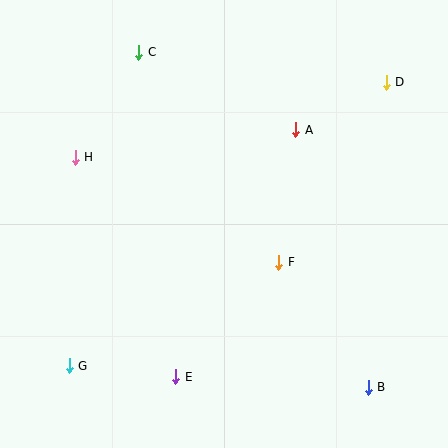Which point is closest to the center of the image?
Point F at (279, 262) is closest to the center.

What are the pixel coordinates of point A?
Point A is at (296, 130).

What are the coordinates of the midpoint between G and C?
The midpoint between G and C is at (104, 209).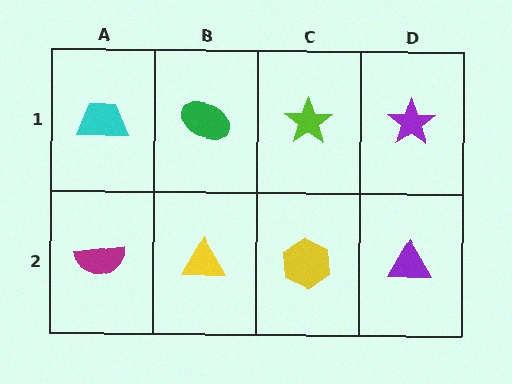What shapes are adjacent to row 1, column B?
A yellow triangle (row 2, column B), a cyan trapezoid (row 1, column A), a lime star (row 1, column C).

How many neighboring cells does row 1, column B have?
3.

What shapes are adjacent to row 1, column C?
A yellow hexagon (row 2, column C), a green ellipse (row 1, column B), a purple star (row 1, column D).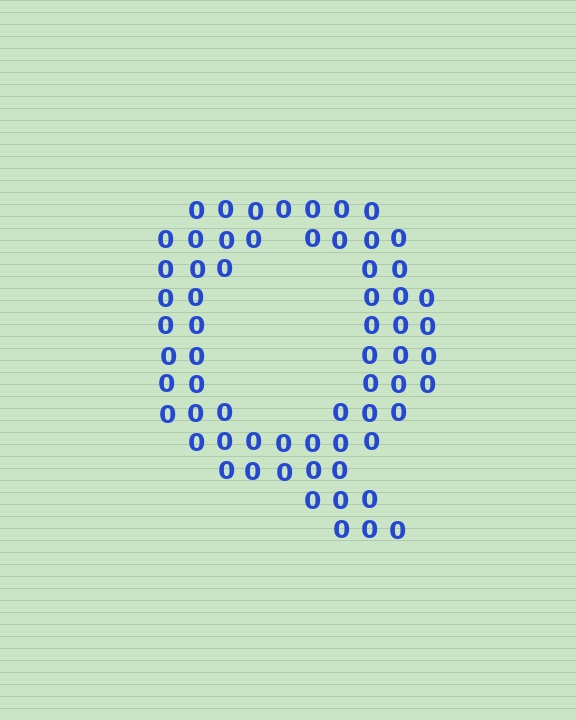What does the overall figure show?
The overall figure shows the letter Q.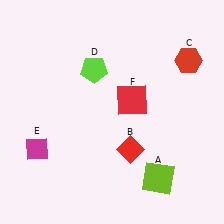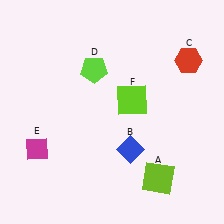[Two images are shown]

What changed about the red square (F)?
In Image 1, F is red. In Image 2, it changed to lime.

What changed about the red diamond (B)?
In Image 1, B is red. In Image 2, it changed to blue.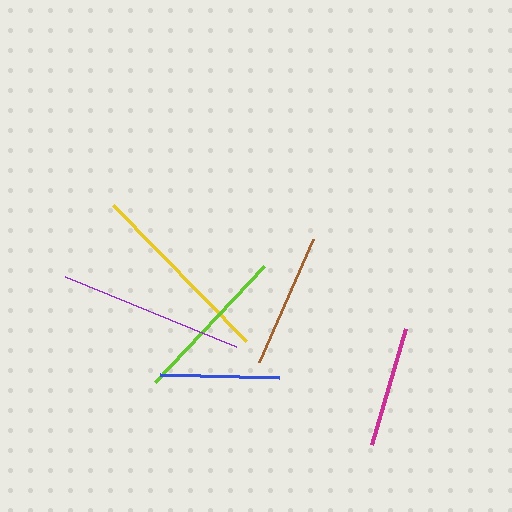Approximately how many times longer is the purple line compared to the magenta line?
The purple line is approximately 1.5 times the length of the magenta line.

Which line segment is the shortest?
The blue line is the shortest at approximately 119 pixels.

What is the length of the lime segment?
The lime segment is approximately 159 pixels long.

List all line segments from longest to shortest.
From longest to shortest: yellow, purple, lime, brown, magenta, blue.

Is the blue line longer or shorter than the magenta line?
The magenta line is longer than the blue line.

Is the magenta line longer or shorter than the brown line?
The brown line is longer than the magenta line.